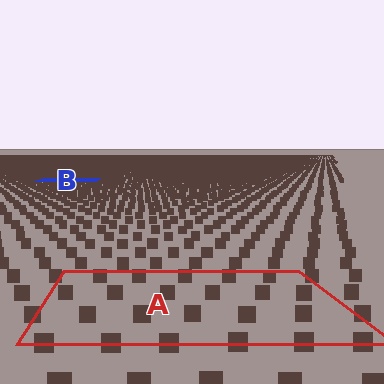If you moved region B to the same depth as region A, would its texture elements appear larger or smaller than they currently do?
They would appear larger. At a closer depth, the same texture elements are projected at a bigger on-screen size.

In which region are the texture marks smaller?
The texture marks are smaller in region B, because it is farther away.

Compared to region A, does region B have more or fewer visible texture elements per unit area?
Region B has more texture elements per unit area — they are packed more densely because it is farther away.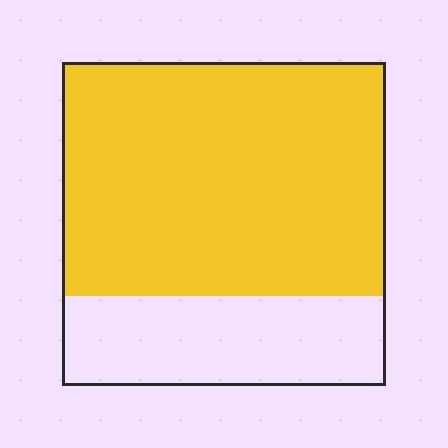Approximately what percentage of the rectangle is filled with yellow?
Approximately 70%.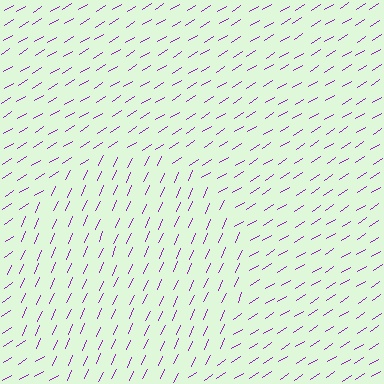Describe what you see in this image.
The image is filled with small purple line segments. A circle region in the image has lines oriented differently from the surrounding lines, creating a visible texture boundary.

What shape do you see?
I see a circle.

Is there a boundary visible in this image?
Yes, there is a texture boundary formed by a change in line orientation.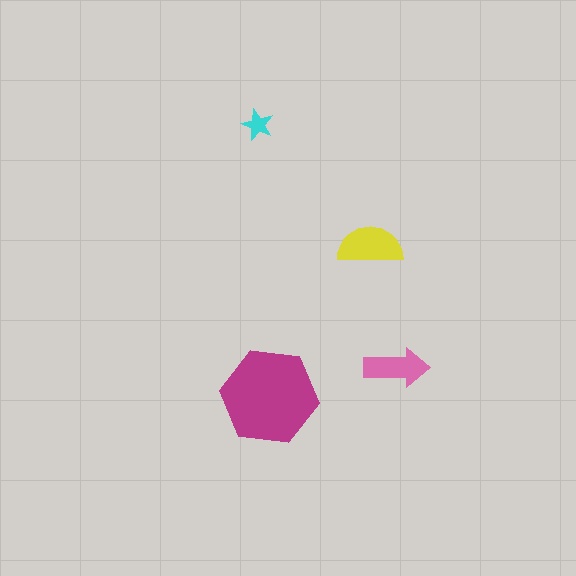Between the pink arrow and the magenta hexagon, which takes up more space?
The magenta hexagon.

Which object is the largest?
The magenta hexagon.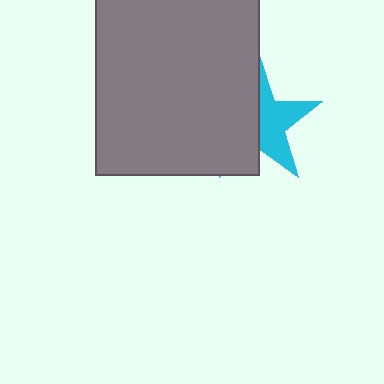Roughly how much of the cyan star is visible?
About half of it is visible (roughly 49%).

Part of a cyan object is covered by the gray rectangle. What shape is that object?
It is a star.